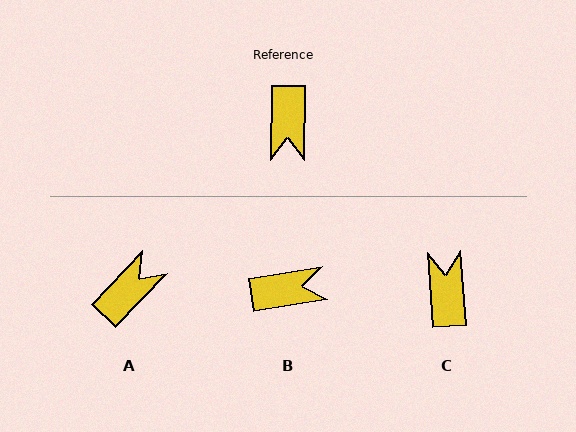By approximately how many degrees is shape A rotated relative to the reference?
Approximately 137 degrees counter-clockwise.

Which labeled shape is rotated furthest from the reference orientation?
C, about 176 degrees away.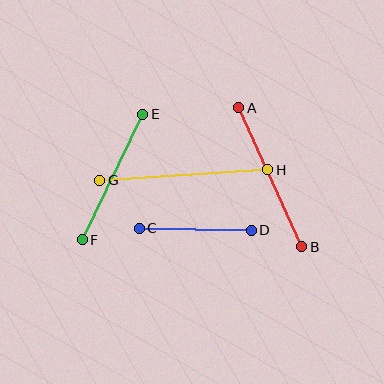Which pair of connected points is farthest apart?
Points G and H are farthest apart.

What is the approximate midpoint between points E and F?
The midpoint is at approximately (112, 177) pixels.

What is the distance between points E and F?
The distance is approximately 139 pixels.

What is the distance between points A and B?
The distance is approximately 153 pixels.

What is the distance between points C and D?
The distance is approximately 112 pixels.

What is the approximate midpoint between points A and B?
The midpoint is at approximately (270, 177) pixels.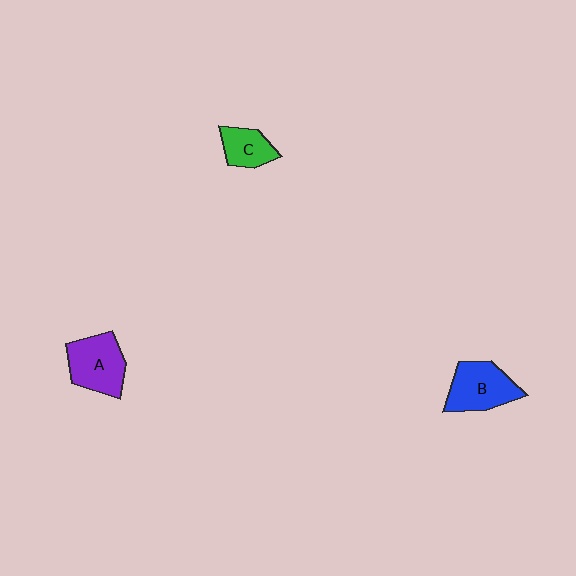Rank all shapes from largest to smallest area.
From largest to smallest: A (purple), B (blue), C (green).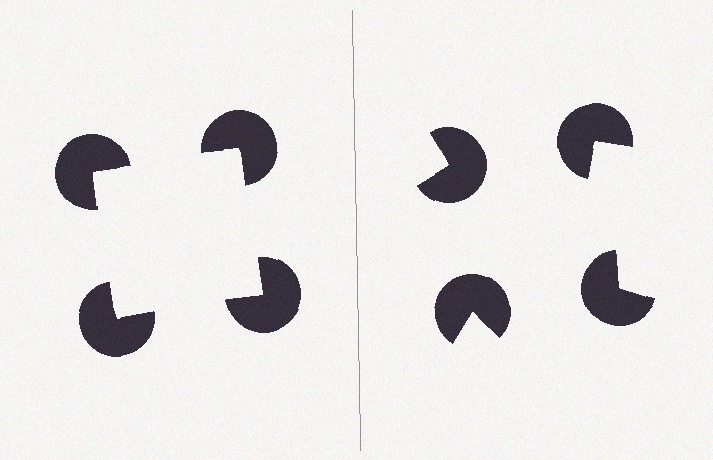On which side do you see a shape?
An illusory square appears on the left side. On the right side the wedge cuts are rotated, so no coherent shape forms.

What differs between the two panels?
The pac-man discs are positioned identically on both sides; only the wedge orientations differ. On the left they align to a square; on the right they are misaligned.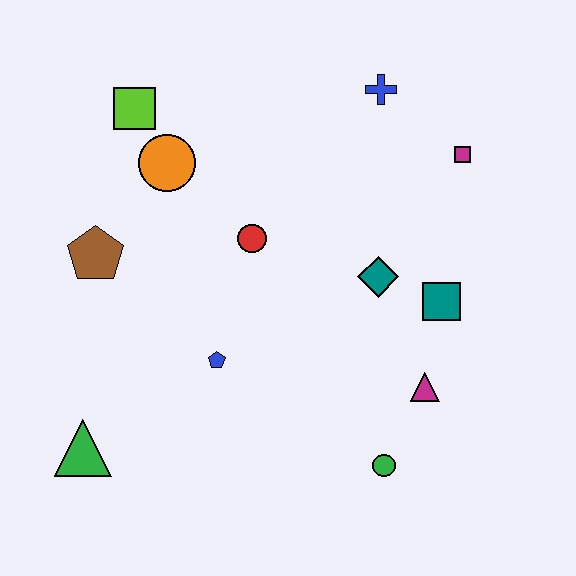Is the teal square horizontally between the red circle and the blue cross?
No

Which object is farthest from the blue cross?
The green triangle is farthest from the blue cross.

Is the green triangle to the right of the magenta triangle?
No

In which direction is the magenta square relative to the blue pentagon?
The magenta square is to the right of the blue pentagon.